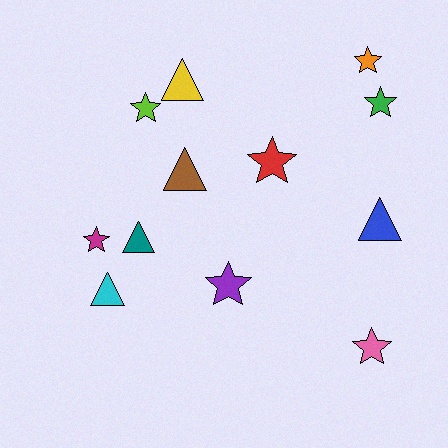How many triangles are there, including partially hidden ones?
There are 5 triangles.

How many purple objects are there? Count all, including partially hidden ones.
There is 1 purple object.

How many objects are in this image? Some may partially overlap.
There are 12 objects.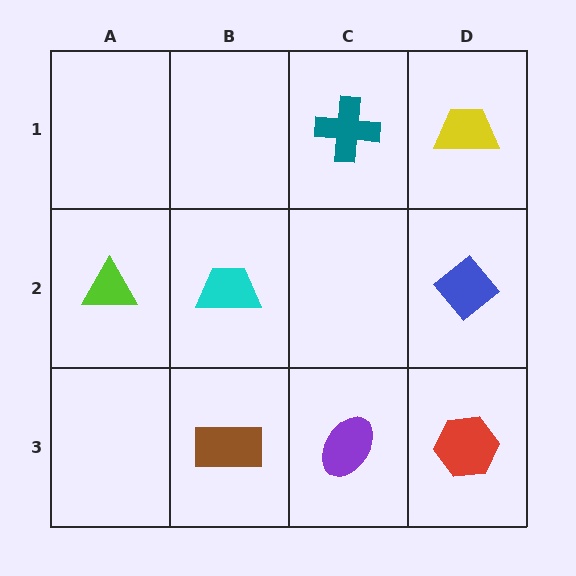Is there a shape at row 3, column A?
No, that cell is empty.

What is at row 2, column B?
A cyan trapezoid.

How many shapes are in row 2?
3 shapes.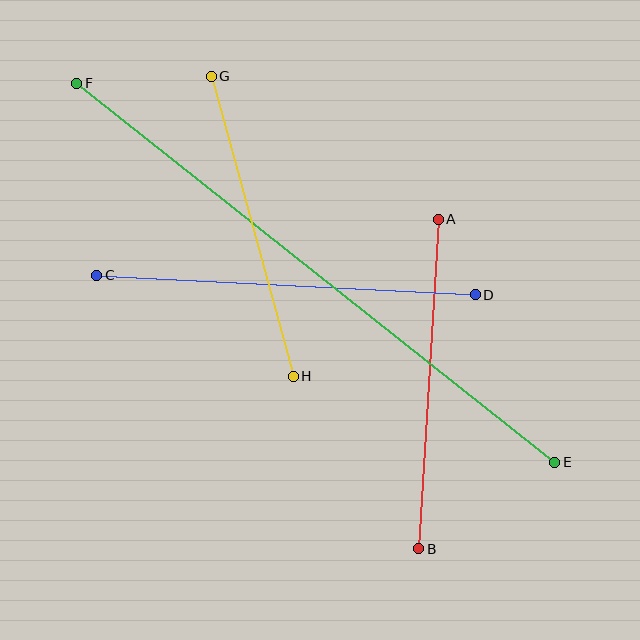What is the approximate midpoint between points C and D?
The midpoint is at approximately (286, 285) pixels.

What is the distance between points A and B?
The distance is approximately 330 pixels.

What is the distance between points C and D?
The distance is approximately 379 pixels.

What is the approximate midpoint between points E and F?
The midpoint is at approximately (316, 273) pixels.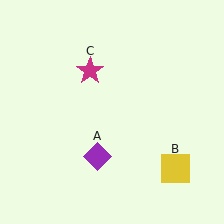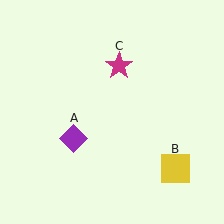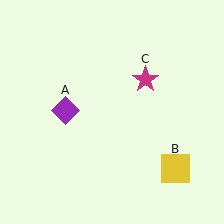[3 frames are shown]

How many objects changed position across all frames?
2 objects changed position: purple diamond (object A), magenta star (object C).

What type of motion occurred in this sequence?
The purple diamond (object A), magenta star (object C) rotated clockwise around the center of the scene.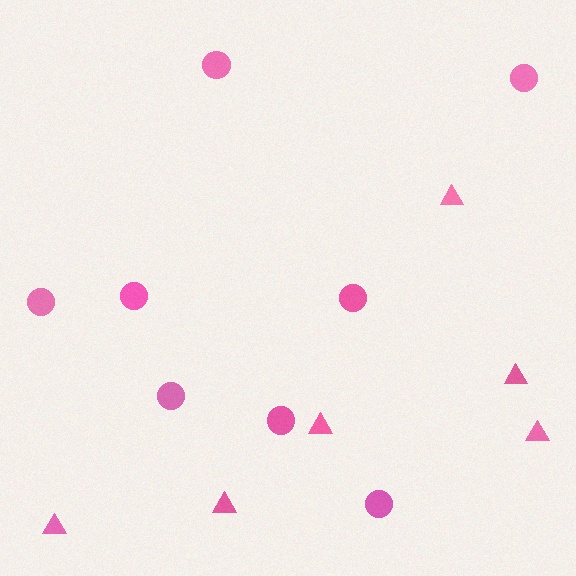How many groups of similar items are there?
There are 2 groups: one group of triangles (6) and one group of circles (8).